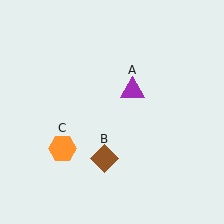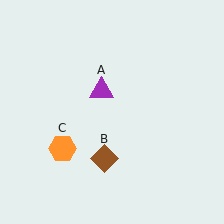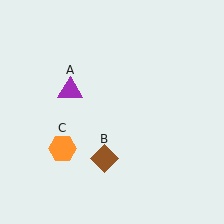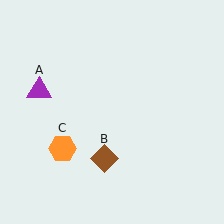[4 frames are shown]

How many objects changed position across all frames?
1 object changed position: purple triangle (object A).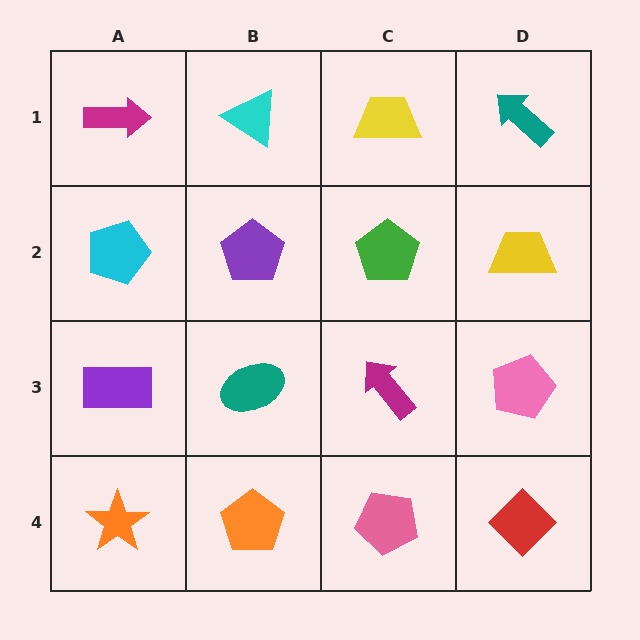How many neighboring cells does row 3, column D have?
3.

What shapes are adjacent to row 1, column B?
A purple pentagon (row 2, column B), a magenta arrow (row 1, column A), a yellow trapezoid (row 1, column C).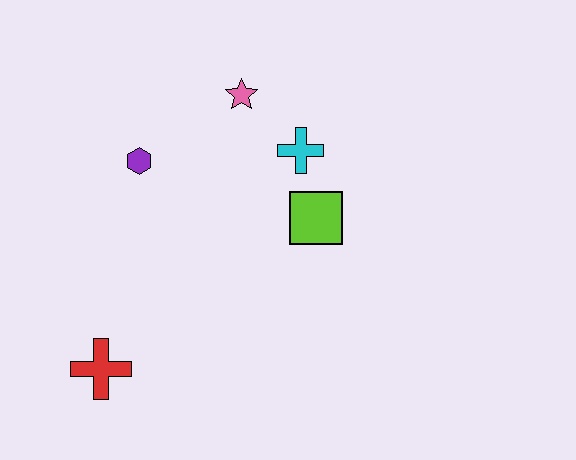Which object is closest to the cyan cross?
The lime square is closest to the cyan cross.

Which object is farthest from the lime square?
The red cross is farthest from the lime square.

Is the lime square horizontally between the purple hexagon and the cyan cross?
No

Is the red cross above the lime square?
No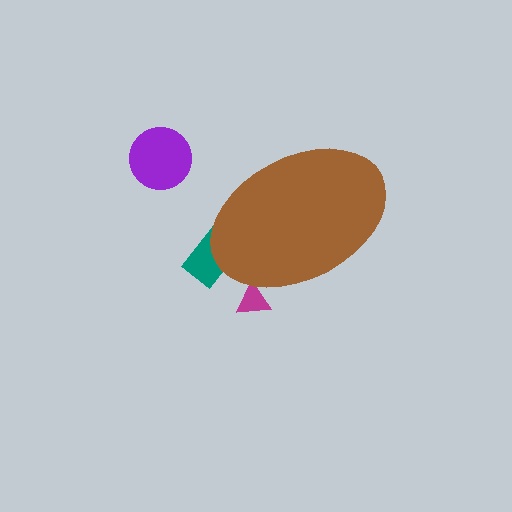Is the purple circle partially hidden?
No, the purple circle is fully visible.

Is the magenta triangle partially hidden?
Yes, the magenta triangle is partially hidden behind the brown ellipse.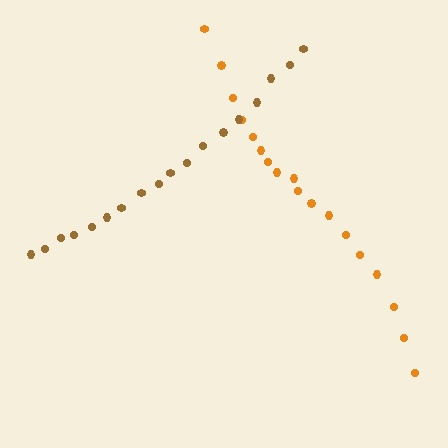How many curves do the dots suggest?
There are 2 distinct paths.